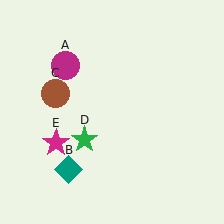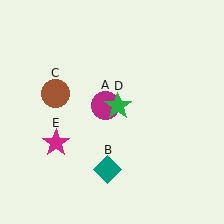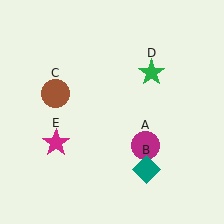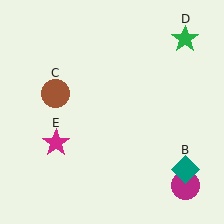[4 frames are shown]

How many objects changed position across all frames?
3 objects changed position: magenta circle (object A), teal diamond (object B), green star (object D).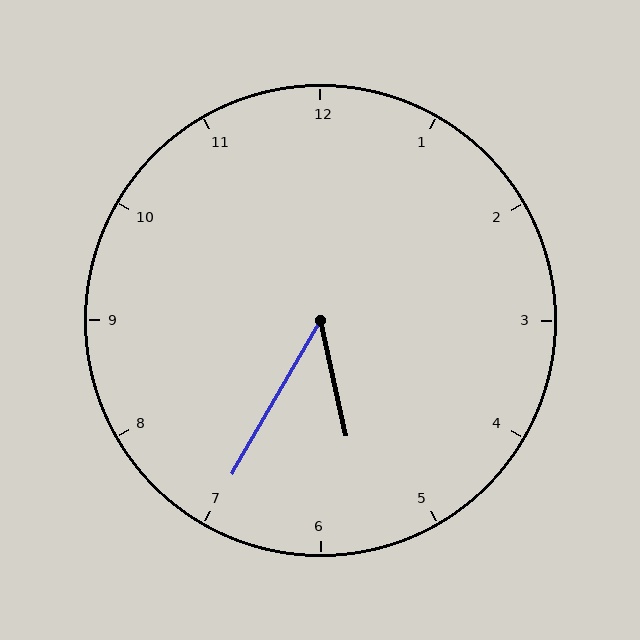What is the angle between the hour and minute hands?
Approximately 42 degrees.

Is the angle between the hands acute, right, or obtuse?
It is acute.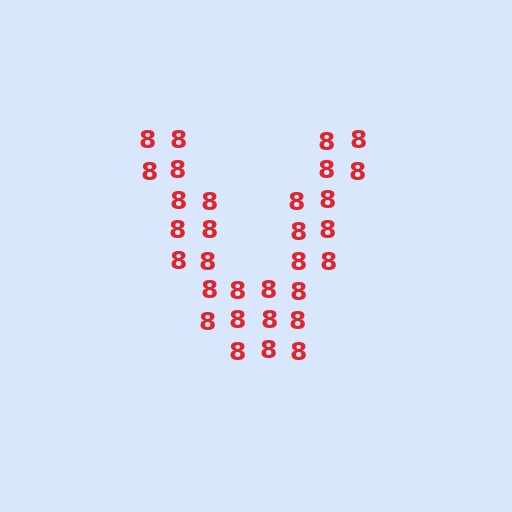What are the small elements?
The small elements are digit 8's.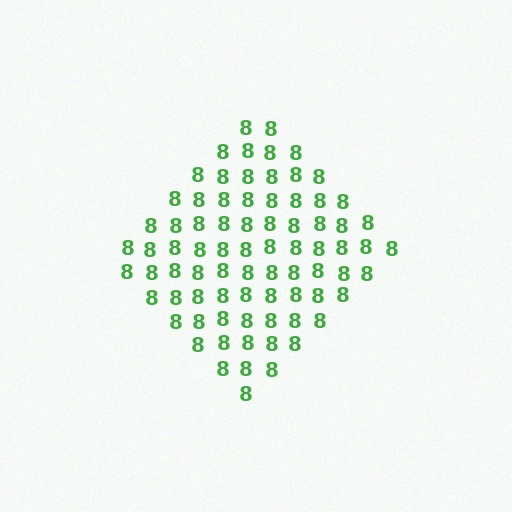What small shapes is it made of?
It is made of small digit 8's.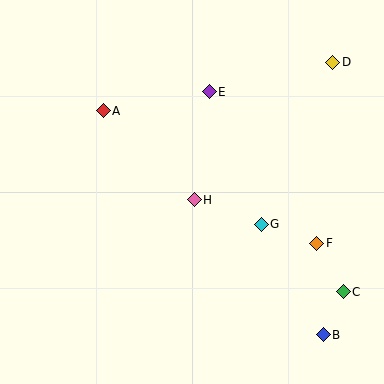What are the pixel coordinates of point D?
Point D is at (333, 62).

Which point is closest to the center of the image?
Point H at (194, 200) is closest to the center.